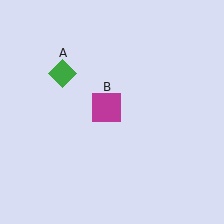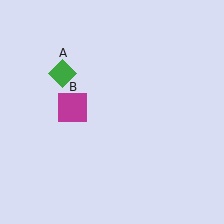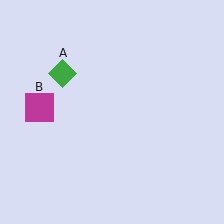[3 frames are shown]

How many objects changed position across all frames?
1 object changed position: magenta square (object B).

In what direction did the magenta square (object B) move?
The magenta square (object B) moved left.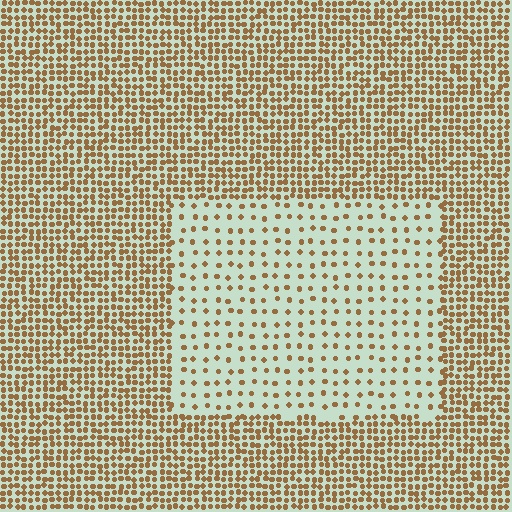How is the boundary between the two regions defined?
The boundary is defined by a change in element density (approximately 2.9x ratio). All elements are the same color, size, and shape.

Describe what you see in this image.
The image contains small brown elements arranged at two different densities. A rectangle-shaped region is visible where the elements are less densely packed than the surrounding area.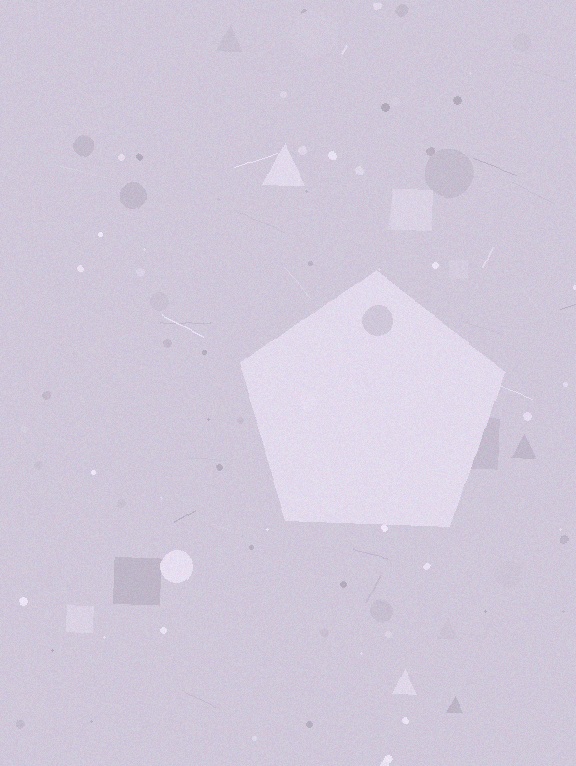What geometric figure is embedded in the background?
A pentagon is embedded in the background.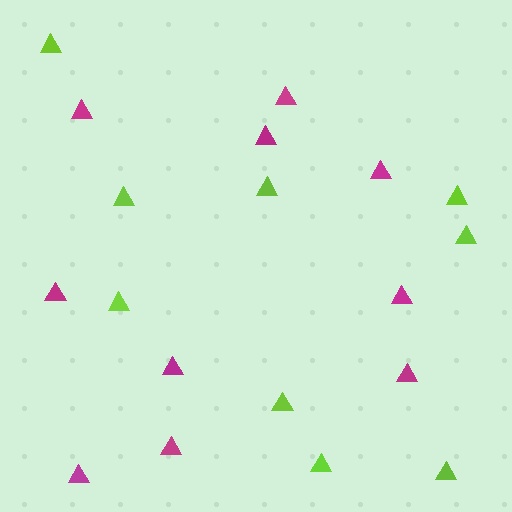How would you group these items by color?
There are 2 groups: one group of magenta triangles (10) and one group of lime triangles (9).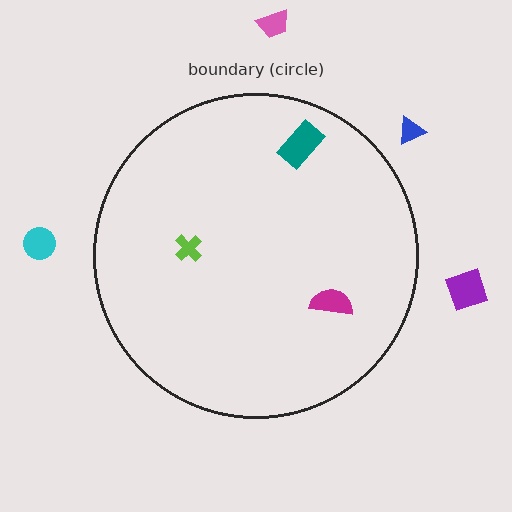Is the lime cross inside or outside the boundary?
Inside.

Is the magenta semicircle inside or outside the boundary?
Inside.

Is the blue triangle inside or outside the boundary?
Outside.